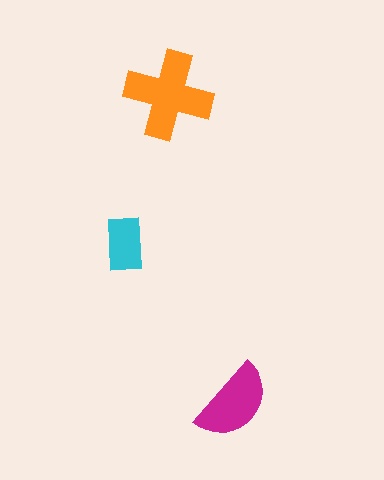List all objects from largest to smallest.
The orange cross, the magenta semicircle, the cyan rectangle.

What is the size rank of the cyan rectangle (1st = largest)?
3rd.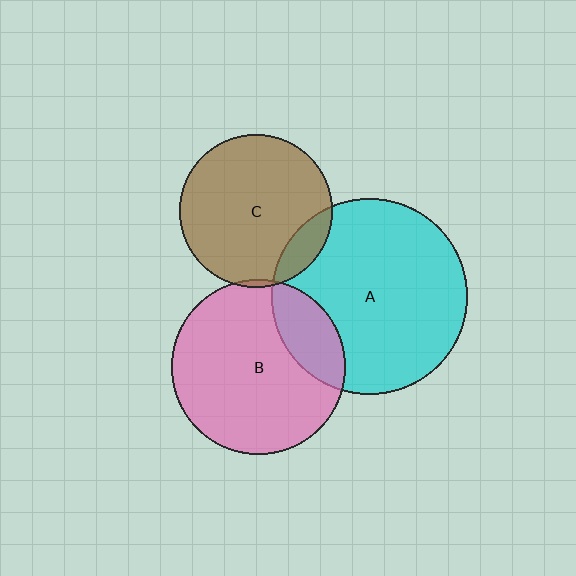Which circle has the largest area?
Circle A (cyan).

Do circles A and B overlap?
Yes.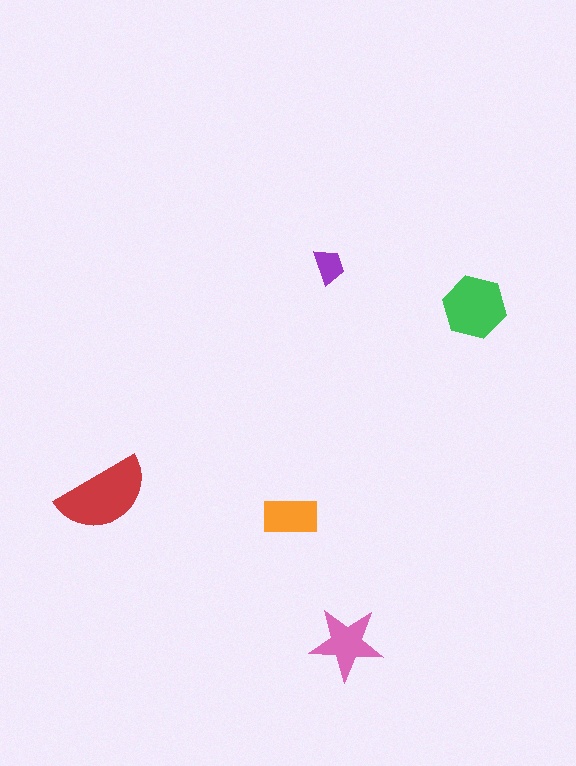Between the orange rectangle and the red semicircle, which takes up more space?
The red semicircle.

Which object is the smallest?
The purple trapezoid.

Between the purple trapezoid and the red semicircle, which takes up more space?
The red semicircle.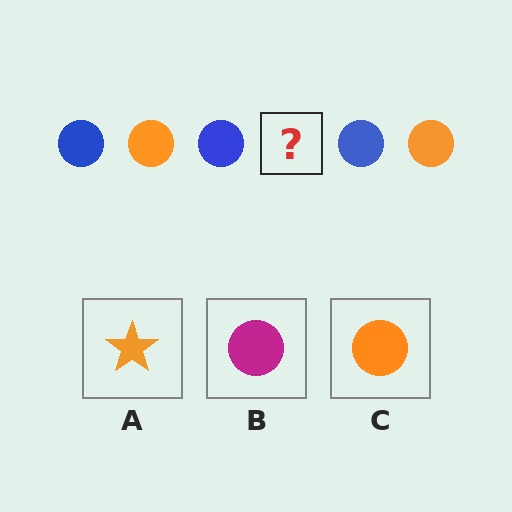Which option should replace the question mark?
Option C.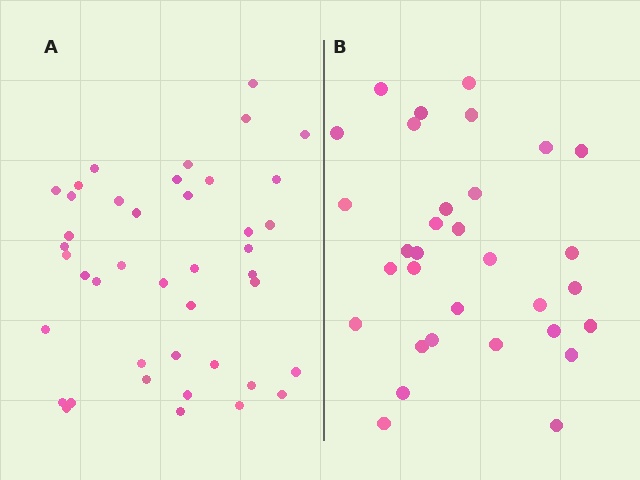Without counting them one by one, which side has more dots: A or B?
Region A (the left region) has more dots.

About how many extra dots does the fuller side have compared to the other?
Region A has roughly 10 or so more dots than region B.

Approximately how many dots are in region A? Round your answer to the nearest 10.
About 40 dots. (The exact count is 42, which rounds to 40.)